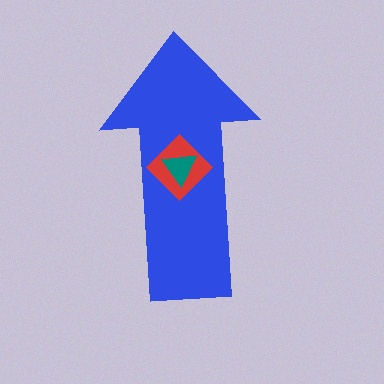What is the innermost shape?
The teal triangle.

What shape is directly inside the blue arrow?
The red diamond.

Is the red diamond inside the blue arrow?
Yes.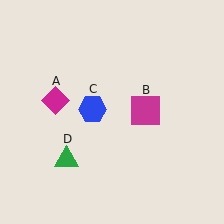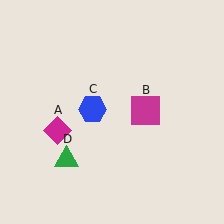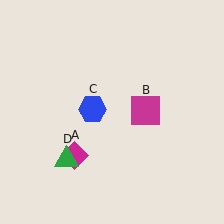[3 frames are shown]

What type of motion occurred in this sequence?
The magenta diamond (object A) rotated counterclockwise around the center of the scene.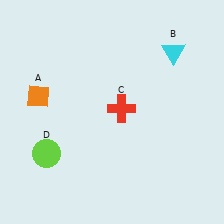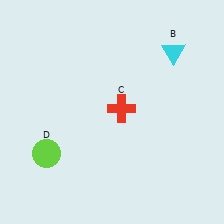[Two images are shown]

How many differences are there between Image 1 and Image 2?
There is 1 difference between the two images.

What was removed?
The orange diamond (A) was removed in Image 2.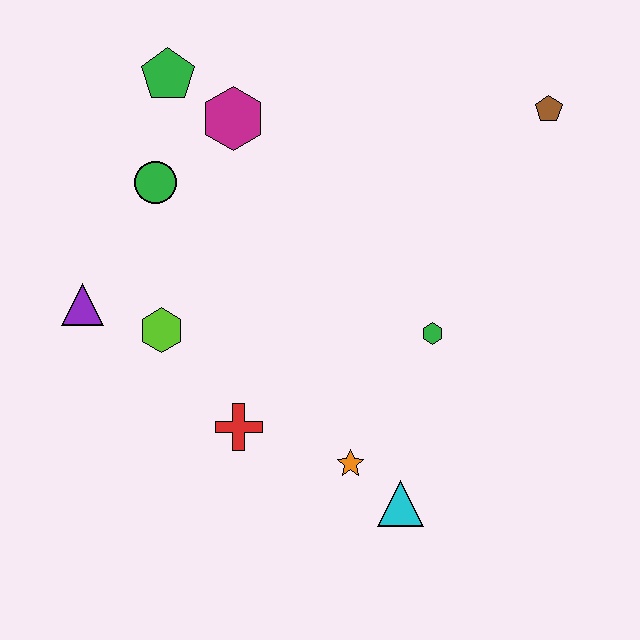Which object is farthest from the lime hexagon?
The brown pentagon is farthest from the lime hexagon.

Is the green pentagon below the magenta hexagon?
No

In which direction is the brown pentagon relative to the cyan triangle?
The brown pentagon is above the cyan triangle.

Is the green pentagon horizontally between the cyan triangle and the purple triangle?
Yes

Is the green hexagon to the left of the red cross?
No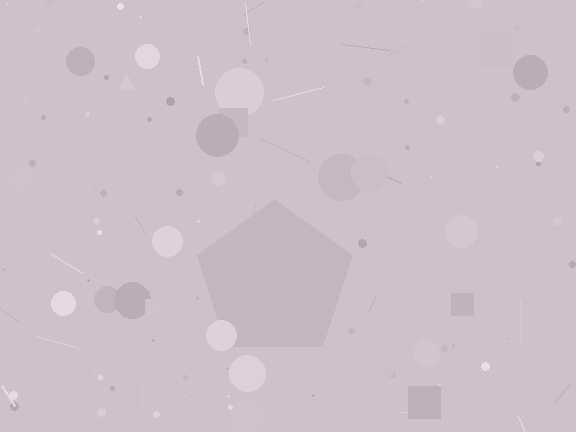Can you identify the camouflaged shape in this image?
The camouflaged shape is a pentagon.